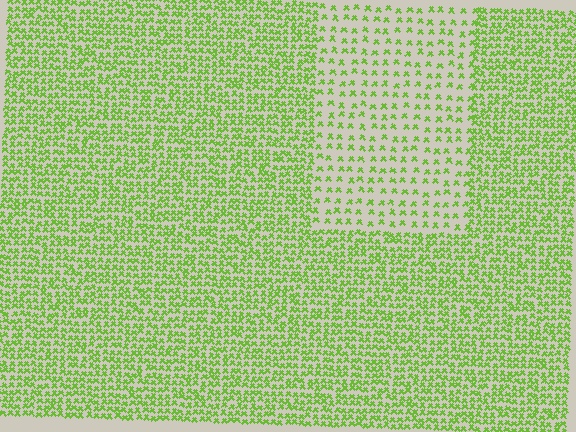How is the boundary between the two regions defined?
The boundary is defined by a change in element density (approximately 2.3x ratio). All elements are the same color, size, and shape.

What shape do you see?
I see a rectangle.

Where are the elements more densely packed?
The elements are more densely packed outside the rectangle boundary.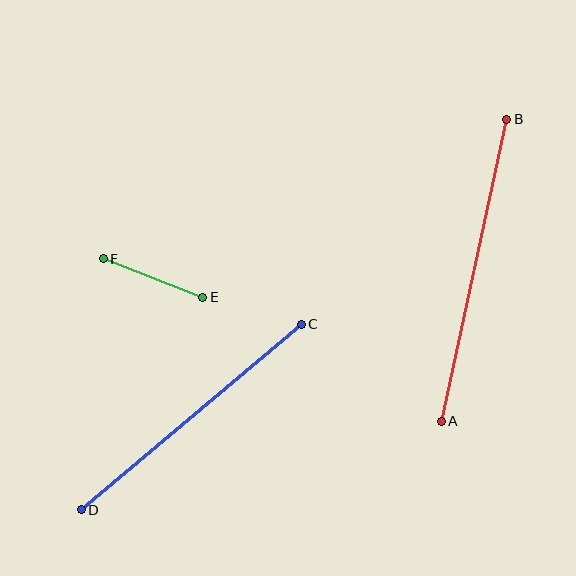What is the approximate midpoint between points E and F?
The midpoint is at approximately (153, 278) pixels.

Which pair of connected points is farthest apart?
Points A and B are farthest apart.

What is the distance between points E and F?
The distance is approximately 107 pixels.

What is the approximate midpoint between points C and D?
The midpoint is at approximately (191, 417) pixels.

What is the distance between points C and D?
The distance is approximately 288 pixels.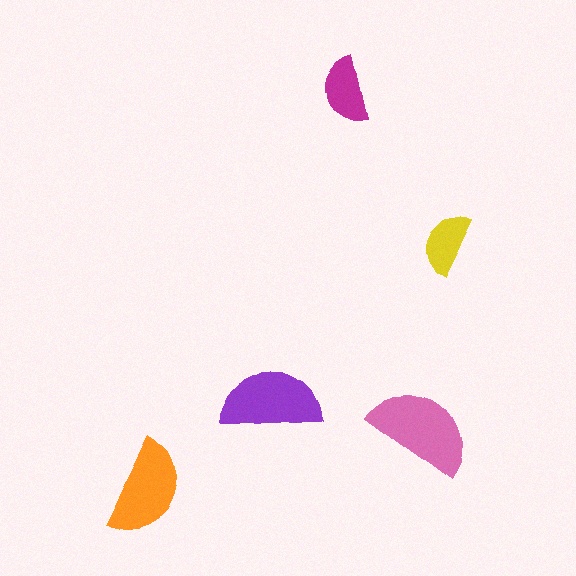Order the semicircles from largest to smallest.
the pink one, the purple one, the orange one, the magenta one, the yellow one.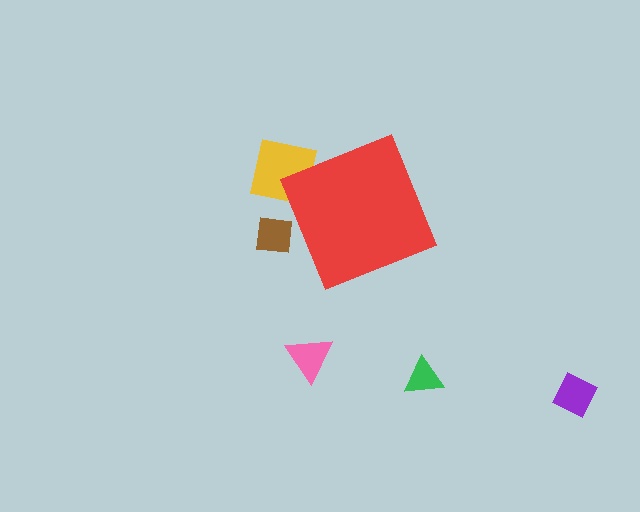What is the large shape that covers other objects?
A red diamond.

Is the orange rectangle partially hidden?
Yes, the orange rectangle is partially hidden behind the red diamond.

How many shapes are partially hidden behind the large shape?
3 shapes are partially hidden.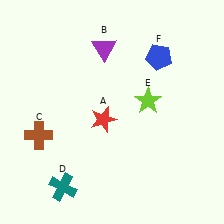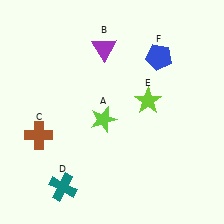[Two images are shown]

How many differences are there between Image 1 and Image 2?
There is 1 difference between the two images.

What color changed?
The star (A) changed from red in Image 1 to lime in Image 2.